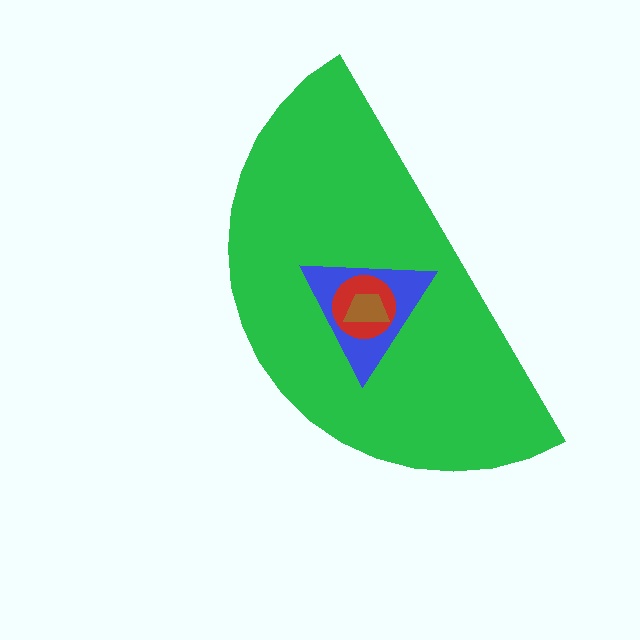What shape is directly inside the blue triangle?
The red circle.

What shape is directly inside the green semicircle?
The blue triangle.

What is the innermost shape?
The brown trapezoid.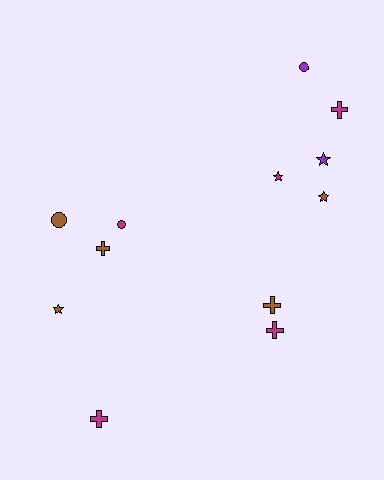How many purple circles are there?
There is 1 purple circle.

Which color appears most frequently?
Brown, with 5 objects.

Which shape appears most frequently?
Cross, with 5 objects.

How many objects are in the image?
There are 12 objects.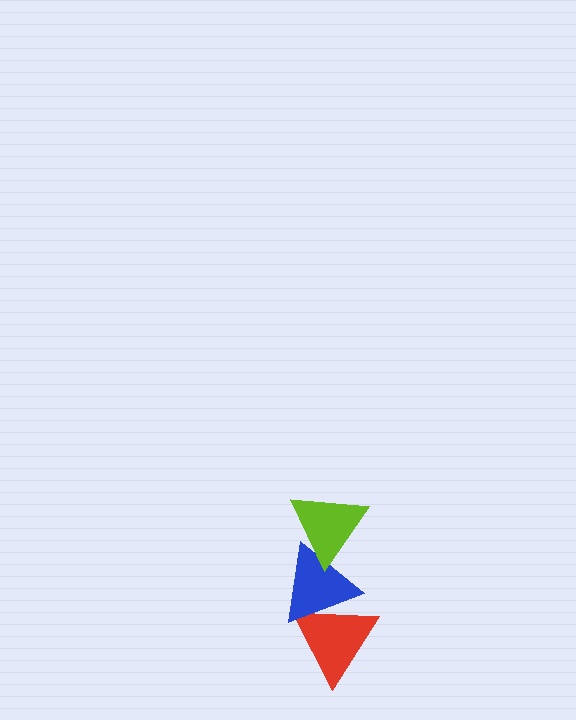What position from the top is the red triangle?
The red triangle is 3rd from the top.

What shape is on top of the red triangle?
The blue triangle is on top of the red triangle.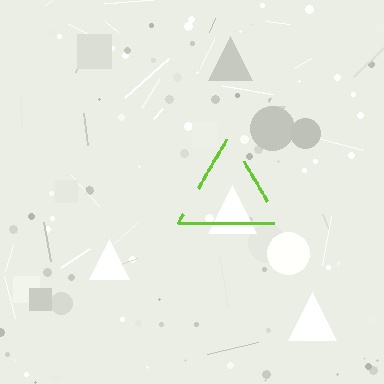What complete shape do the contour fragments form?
The contour fragments form a triangle.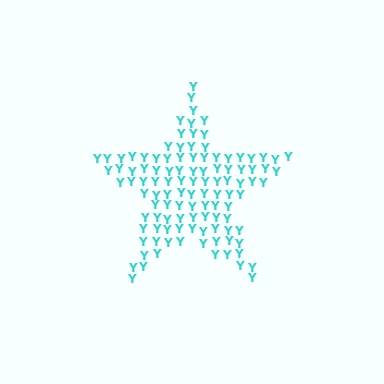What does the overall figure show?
The overall figure shows a star.